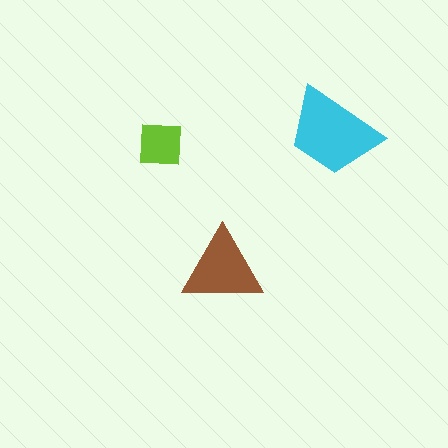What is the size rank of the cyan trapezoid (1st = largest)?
1st.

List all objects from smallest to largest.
The lime square, the brown triangle, the cyan trapezoid.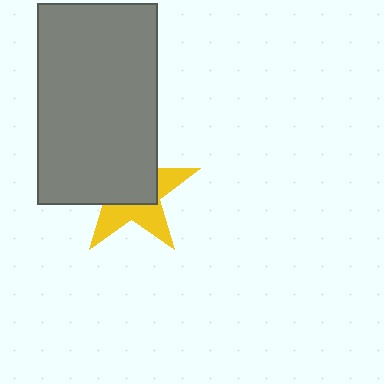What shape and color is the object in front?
The object in front is a gray rectangle.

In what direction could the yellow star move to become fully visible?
The yellow star could move toward the lower-right. That would shift it out from behind the gray rectangle entirely.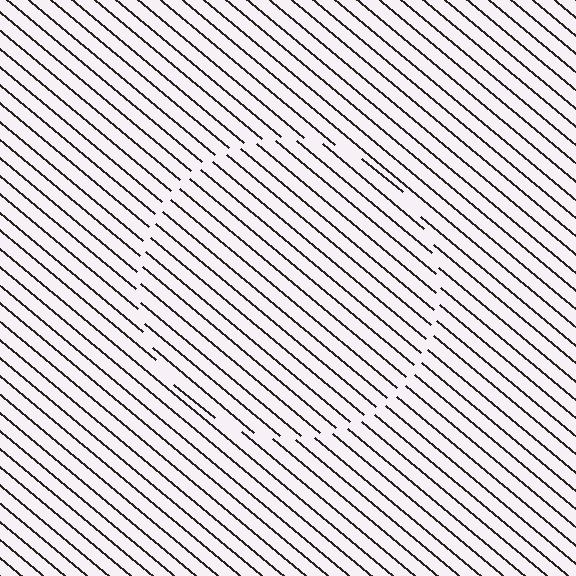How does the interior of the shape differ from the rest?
The interior of the shape contains the same grating, shifted by half a period — the contour is defined by the phase discontinuity where line-ends from the inner and outer gratings abut.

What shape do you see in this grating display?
An illusory circle. The interior of the shape contains the same grating, shifted by half a period — the contour is defined by the phase discontinuity where line-ends from the inner and outer gratings abut.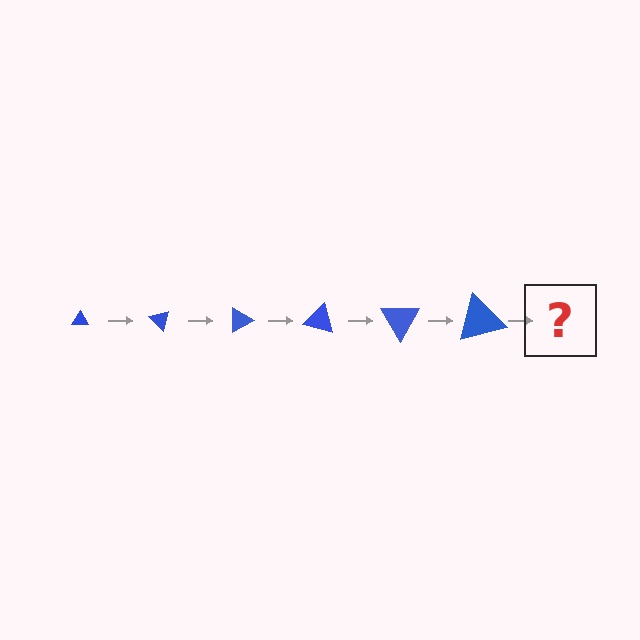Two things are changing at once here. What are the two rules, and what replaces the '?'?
The two rules are that the triangle grows larger each step and it rotates 45 degrees each step. The '?' should be a triangle, larger than the previous one and rotated 270 degrees from the start.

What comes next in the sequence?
The next element should be a triangle, larger than the previous one and rotated 270 degrees from the start.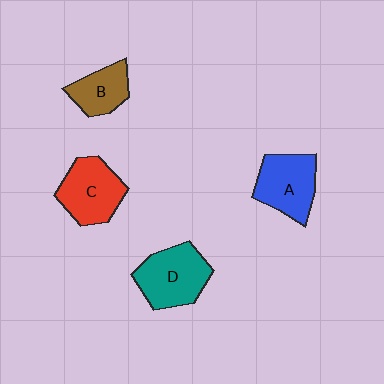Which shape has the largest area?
Shape D (teal).